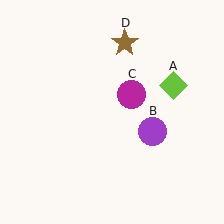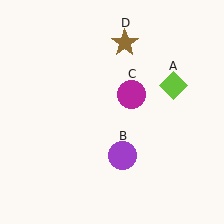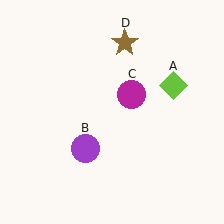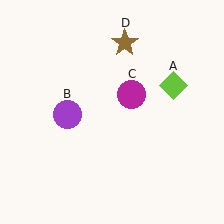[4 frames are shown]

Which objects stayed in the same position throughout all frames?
Lime diamond (object A) and magenta circle (object C) and brown star (object D) remained stationary.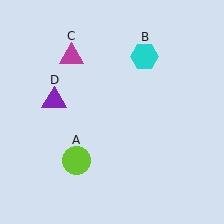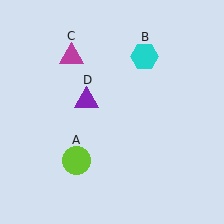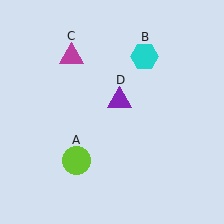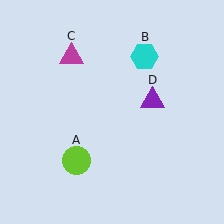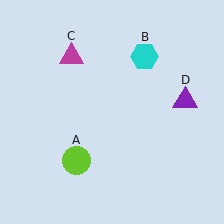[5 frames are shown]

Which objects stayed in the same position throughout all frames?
Lime circle (object A) and cyan hexagon (object B) and magenta triangle (object C) remained stationary.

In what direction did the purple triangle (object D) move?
The purple triangle (object D) moved right.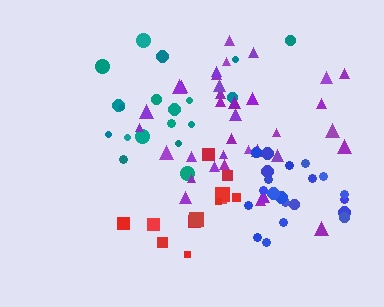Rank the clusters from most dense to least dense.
blue, teal, purple, red.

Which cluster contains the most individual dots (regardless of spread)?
Purple (35).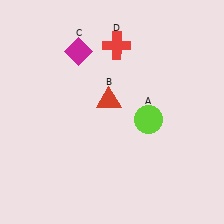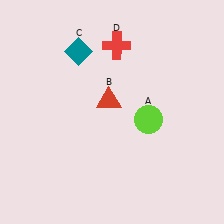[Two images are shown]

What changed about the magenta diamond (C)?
In Image 1, C is magenta. In Image 2, it changed to teal.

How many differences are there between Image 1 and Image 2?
There is 1 difference between the two images.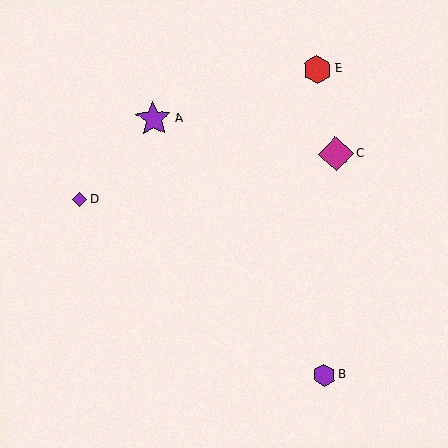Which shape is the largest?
The purple star (labeled A) is the largest.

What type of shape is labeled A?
Shape A is a purple star.